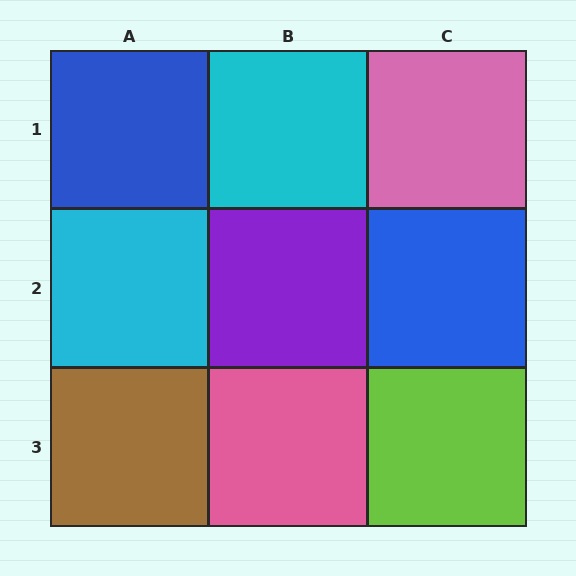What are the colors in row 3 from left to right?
Brown, pink, lime.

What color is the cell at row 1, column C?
Pink.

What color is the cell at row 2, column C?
Blue.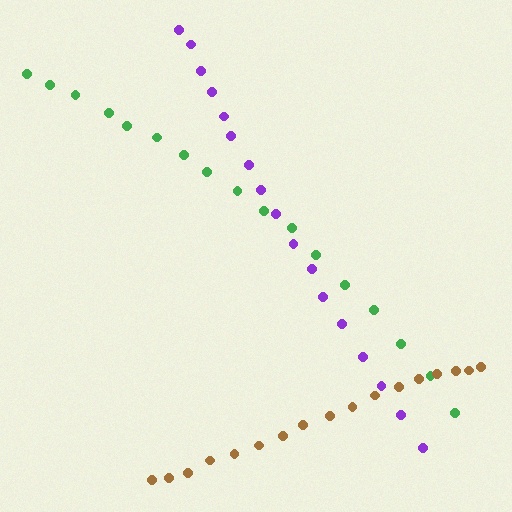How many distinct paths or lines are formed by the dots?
There are 3 distinct paths.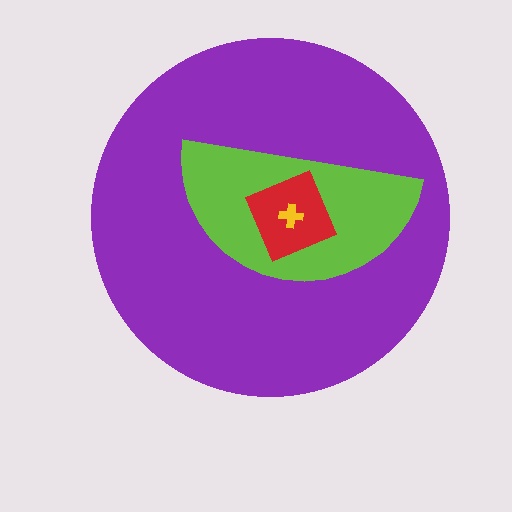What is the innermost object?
The yellow cross.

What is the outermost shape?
The purple circle.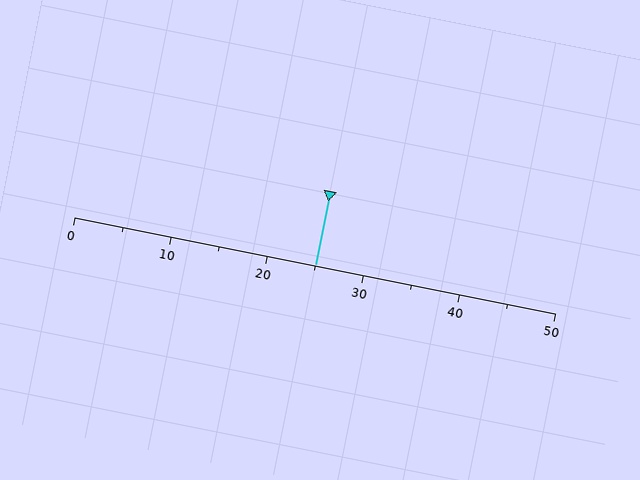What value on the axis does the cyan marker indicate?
The marker indicates approximately 25.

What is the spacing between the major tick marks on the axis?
The major ticks are spaced 10 apart.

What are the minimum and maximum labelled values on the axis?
The axis runs from 0 to 50.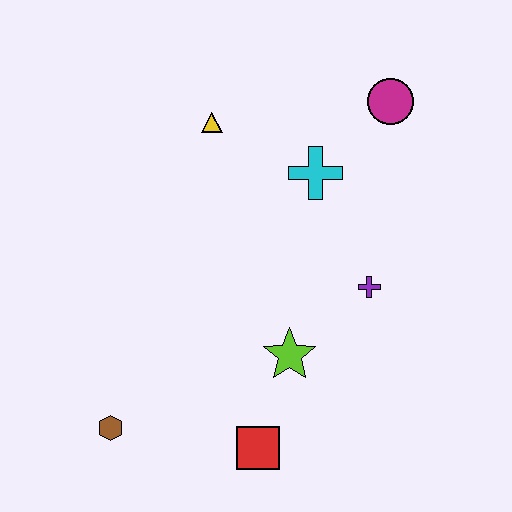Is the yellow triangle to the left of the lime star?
Yes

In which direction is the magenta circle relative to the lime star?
The magenta circle is above the lime star.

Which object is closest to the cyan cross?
The magenta circle is closest to the cyan cross.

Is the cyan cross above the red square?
Yes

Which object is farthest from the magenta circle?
The brown hexagon is farthest from the magenta circle.